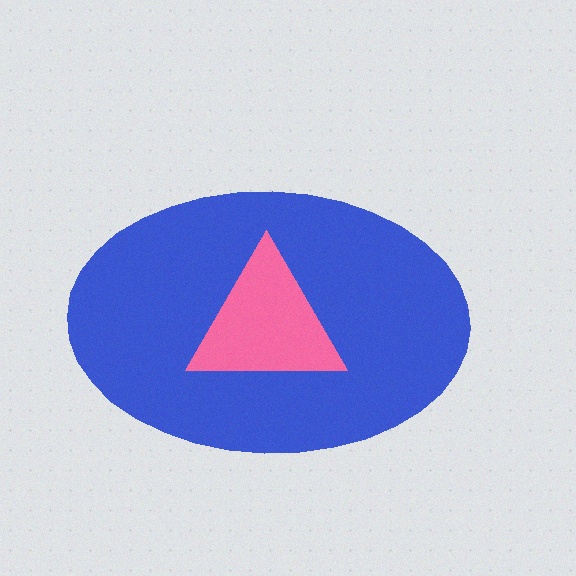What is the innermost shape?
The pink triangle.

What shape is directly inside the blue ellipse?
The pink triangle.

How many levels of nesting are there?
2.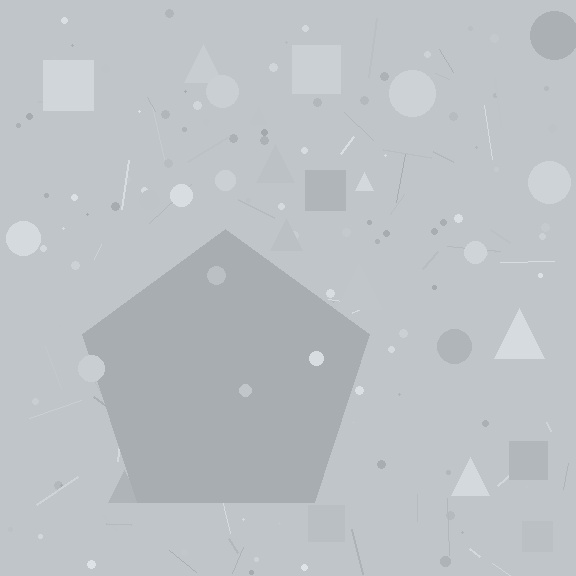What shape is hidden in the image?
A pentagon is hidden in the image.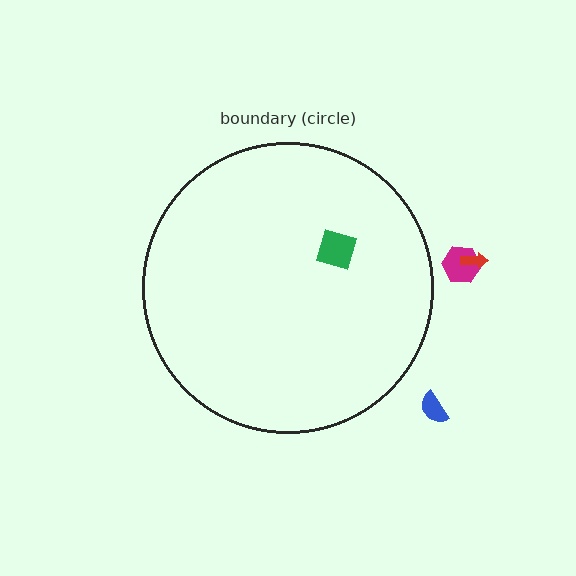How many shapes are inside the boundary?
1 inside, 3 outside.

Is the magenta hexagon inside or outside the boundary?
Outside.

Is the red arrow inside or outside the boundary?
Outside.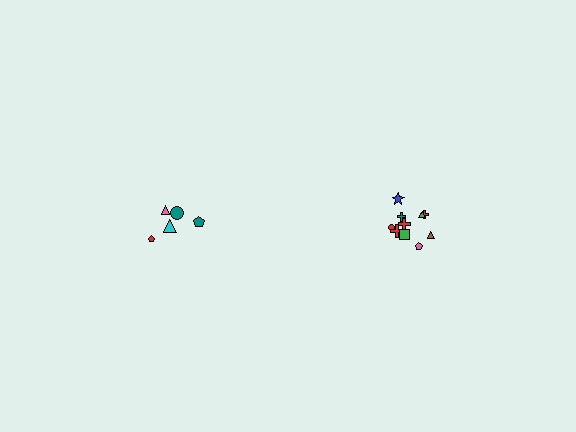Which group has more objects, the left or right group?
The right group.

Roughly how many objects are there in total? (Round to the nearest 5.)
Roughly 15 objects in total.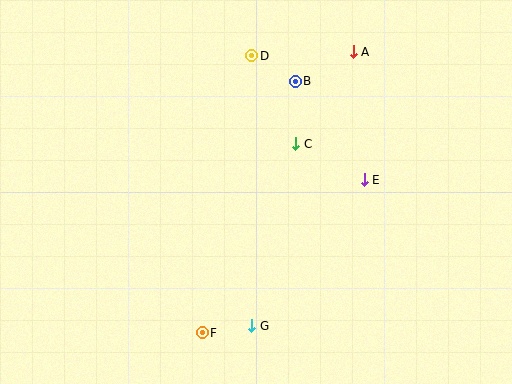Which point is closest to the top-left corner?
Point D is closest to the top-left corner.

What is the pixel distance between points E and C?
The distance between E and C is 77 pixels.